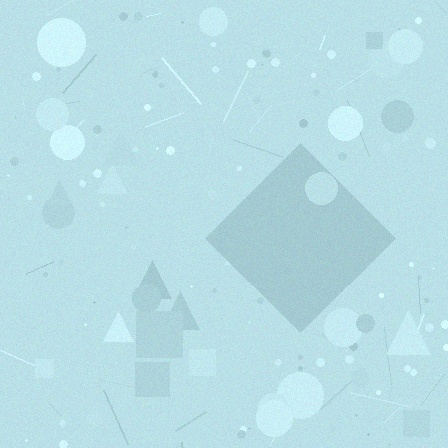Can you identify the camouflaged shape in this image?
The camouflaged shape is a diamond.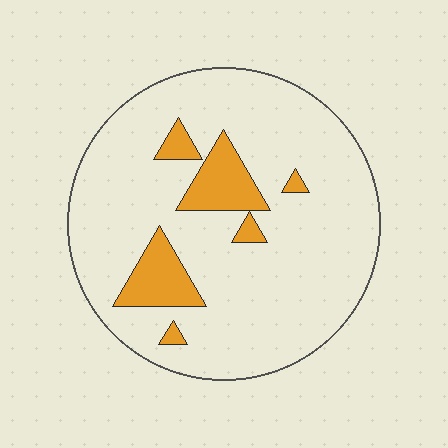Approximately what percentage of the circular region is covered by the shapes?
Approximately 15%.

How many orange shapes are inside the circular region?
6.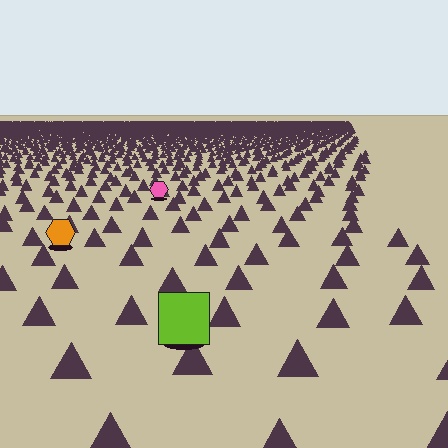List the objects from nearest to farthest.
From nearest to farthest: the lime square, the orange hexagon, the pink hexagon.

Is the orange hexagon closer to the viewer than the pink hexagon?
Yes. The orange hexagon is closer — you can tell from the texture gradient: the ground texture is coarser near it.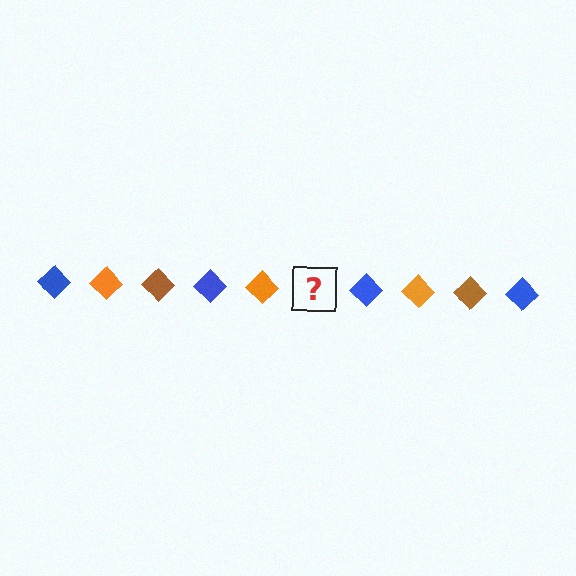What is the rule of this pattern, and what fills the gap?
The rule is that the pattern cycles through blue, orange, brown diamonds. The gap should be filled with a brown diamond.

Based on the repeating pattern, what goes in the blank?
The blank should be a brown diamond.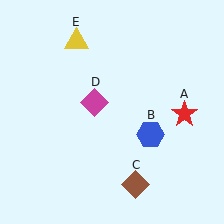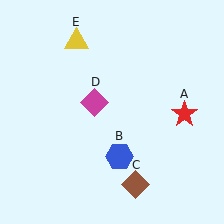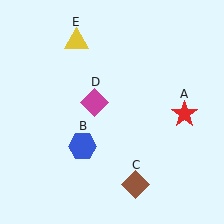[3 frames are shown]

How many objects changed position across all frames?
1 object changed position: blue hexagon (object B).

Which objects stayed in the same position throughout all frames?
Red star (object A) and brown diamond (object C) and magenta diamond (object D) and yellow triangle (object E) remained stationary.